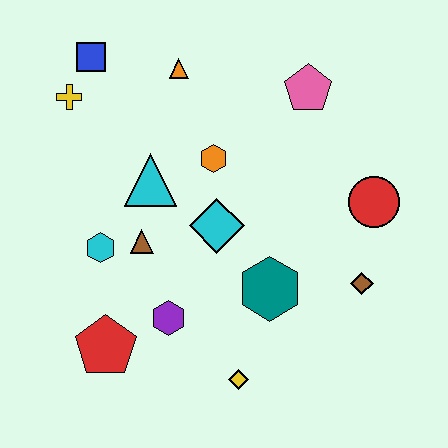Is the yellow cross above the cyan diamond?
Yes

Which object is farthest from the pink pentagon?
The red pentagon is farthest from the pink pentagon.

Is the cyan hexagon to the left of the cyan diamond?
Yes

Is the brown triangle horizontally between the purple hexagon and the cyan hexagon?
Yes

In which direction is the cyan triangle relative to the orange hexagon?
The cyan triangle is to the left of the orange hexagon.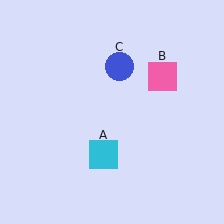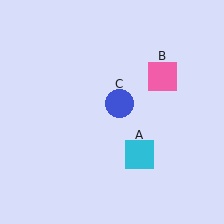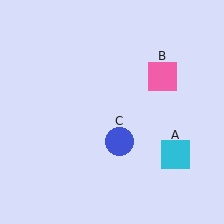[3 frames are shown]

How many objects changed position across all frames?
2 objects changed position: cyan square (object A), blue circle (object C).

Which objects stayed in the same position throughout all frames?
Pink square (object B) remained stationary.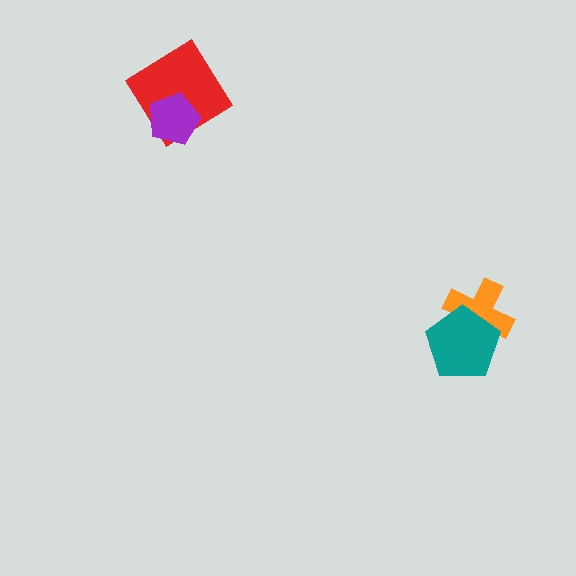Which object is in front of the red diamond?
The purple pentagon is in front of the red diamond.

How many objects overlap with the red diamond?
1 object overlaps with the red diamond.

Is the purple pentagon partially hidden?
No, no other shape covers it.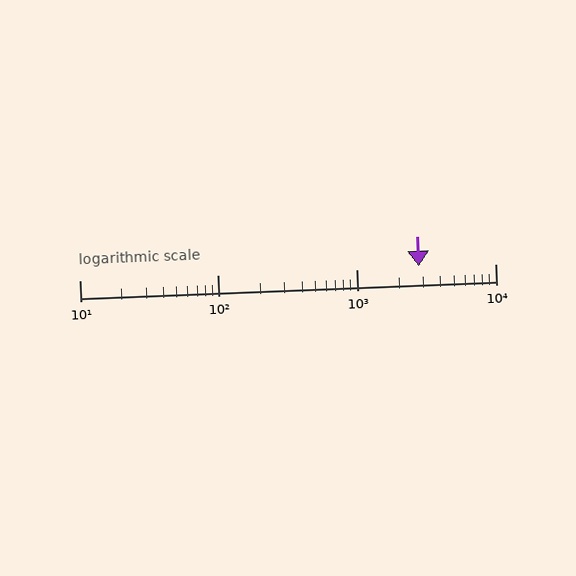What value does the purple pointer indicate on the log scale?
The pointer indicates approximately 2800.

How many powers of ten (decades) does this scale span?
The scale spans 3 decades, from 10 to 10000.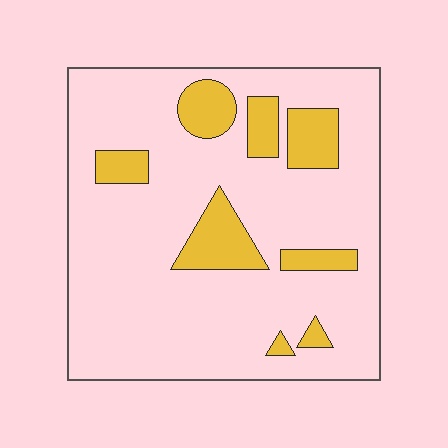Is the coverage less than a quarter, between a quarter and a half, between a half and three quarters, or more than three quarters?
Less than a quarter.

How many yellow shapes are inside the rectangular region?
8.